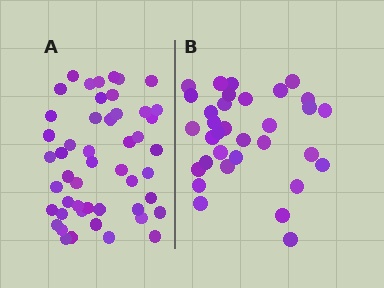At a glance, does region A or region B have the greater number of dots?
Region A (the left region) has more dots.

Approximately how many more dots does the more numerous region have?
Region A has approximately 15 more dots than region B.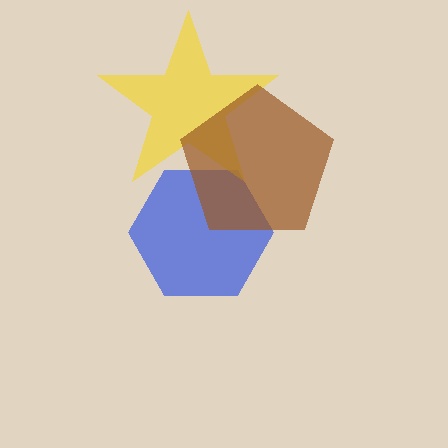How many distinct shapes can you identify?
There are 3 distinct shapes: a blue hexagon, a yellow star, a brown pentagon.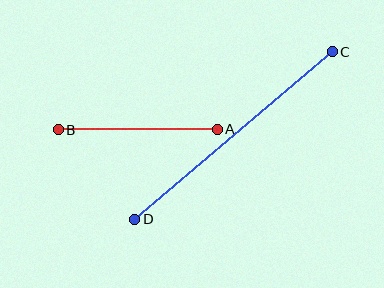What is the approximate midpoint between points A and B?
The midpoint is at approximately (138, 130) pixels.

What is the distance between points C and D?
The distance is approximately 259 pixels.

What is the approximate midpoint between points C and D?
The midpoint is at approximately (234, 135) pixels.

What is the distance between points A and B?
The distance is approximately 159 pixels.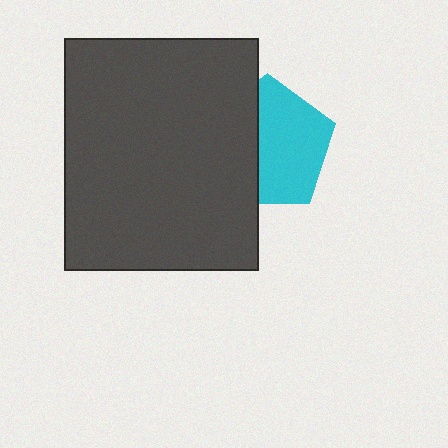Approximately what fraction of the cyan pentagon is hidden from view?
Roughly 42% of the cyan pentagon is hidden behind the dark gray rectangle.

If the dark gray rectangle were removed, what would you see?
You would see the complete cyan pentagon.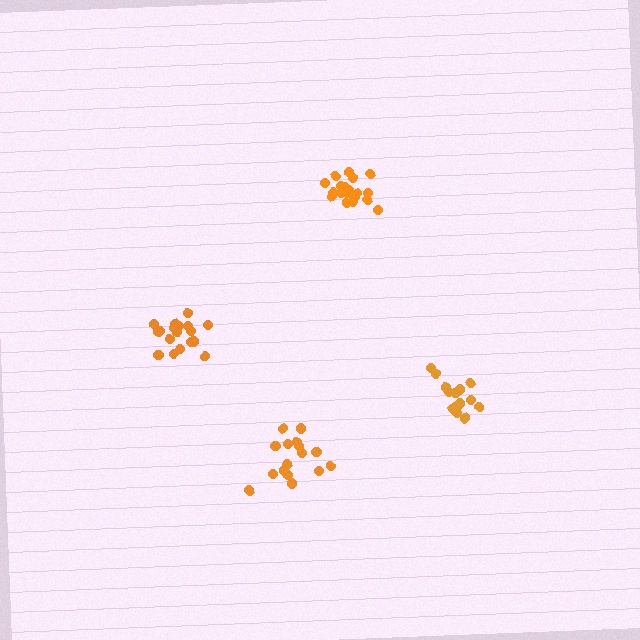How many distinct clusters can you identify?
There are 4 distinct clusters.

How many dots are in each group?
Group 1: 15 dots, Group 2: 18 dots, Group 3: 20 dots, Group 4: 16 dots (69 total).